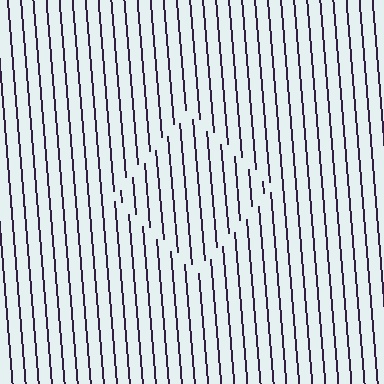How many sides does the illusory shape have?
4 sides — the line-ends trace a square.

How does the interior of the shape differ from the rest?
The interior of the shape contains the same grating, shifted by half a period — the contour is defined by the phase discontinuity where line-ends from the inner and outer gratings abut.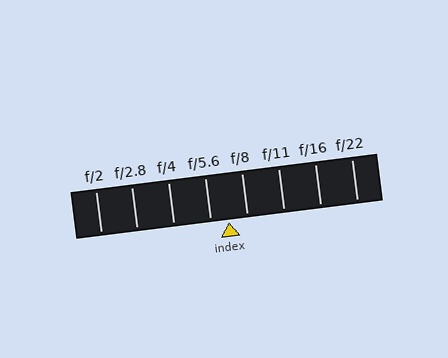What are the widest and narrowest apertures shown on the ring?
The widest aperture shown is f/2 and the narrowest is f/22.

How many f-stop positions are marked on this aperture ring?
There are 8 f-stop positions marked.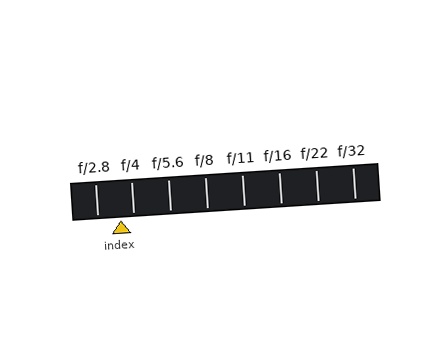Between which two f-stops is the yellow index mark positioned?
The index mark is between f/2.8 and f/4.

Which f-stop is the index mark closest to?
The index mark is closest to f/4.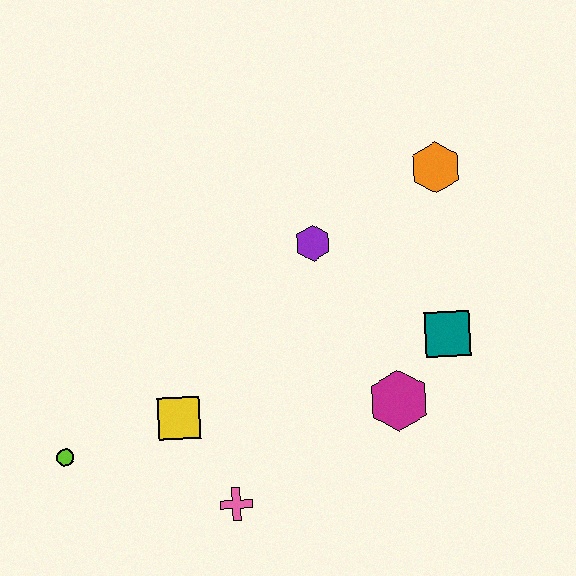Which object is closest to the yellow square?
The pink cross is closest to the yellow square.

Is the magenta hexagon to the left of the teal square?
Yes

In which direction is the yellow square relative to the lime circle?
The yellow square is to the right of the lime circle.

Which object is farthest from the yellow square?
The orange hexagon is farthest from the yellow square.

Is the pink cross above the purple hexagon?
No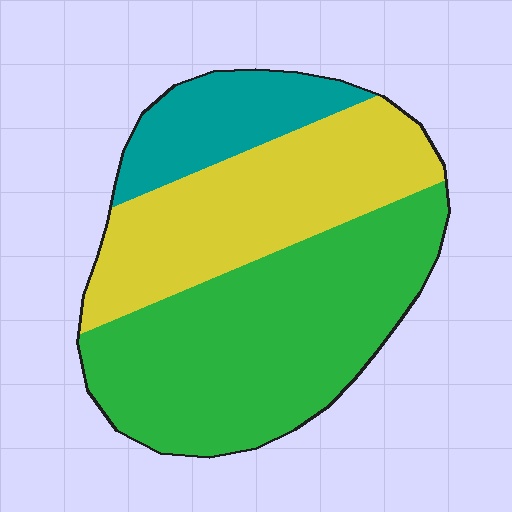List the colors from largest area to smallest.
From largest to smallest: green, yellow, teal.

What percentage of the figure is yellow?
Yellow covers around 35% of the figure.